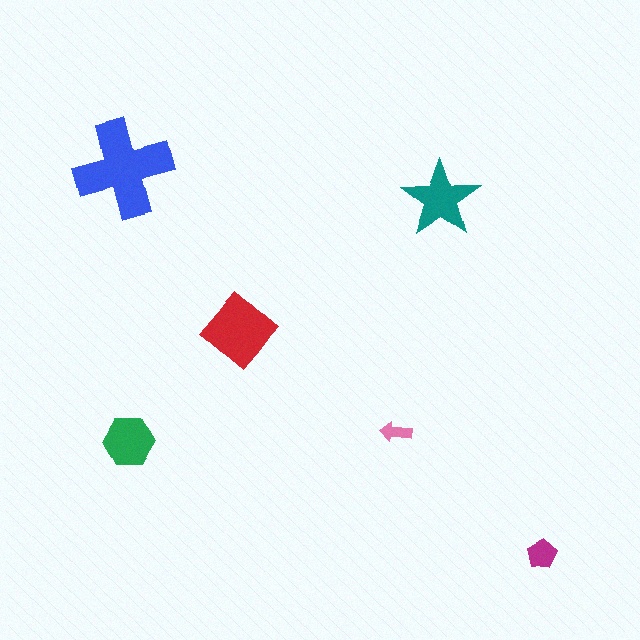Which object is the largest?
The blue cross.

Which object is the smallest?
The pink arrow.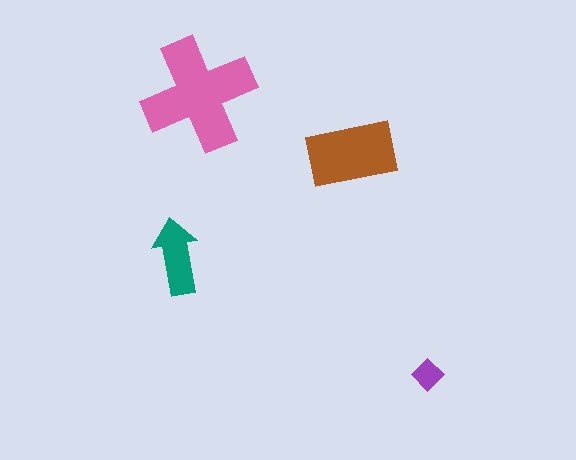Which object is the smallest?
The purple diamond.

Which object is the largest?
The pink cross.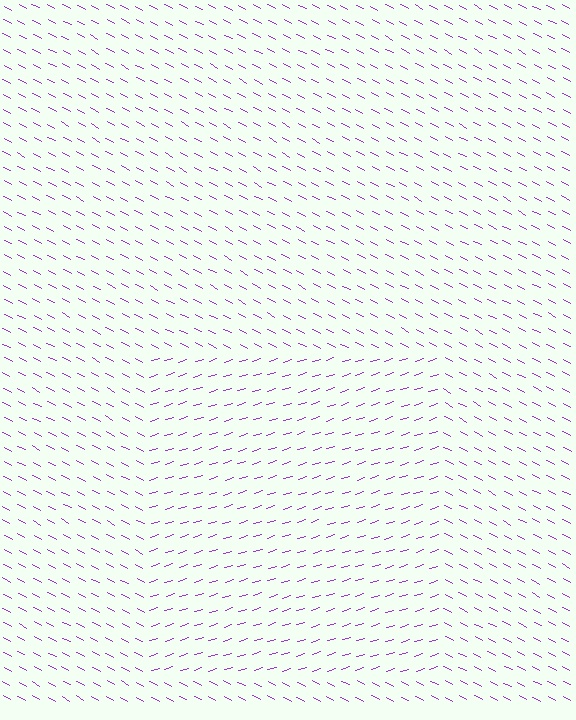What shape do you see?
I see a rectangle.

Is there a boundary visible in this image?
Yes, there is a texture boundary formed by a change in line orientation.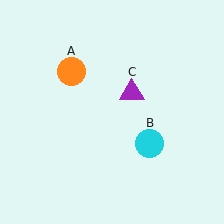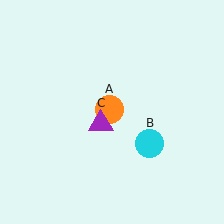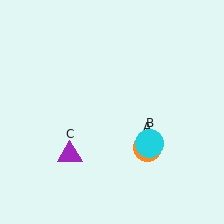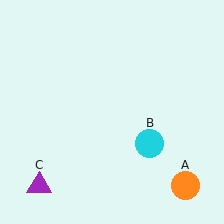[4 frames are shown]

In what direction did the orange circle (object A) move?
The orange circle (object A) moved down and to the right.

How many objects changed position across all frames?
2 objects changed position: orange circle (object A), purple triangle (object C).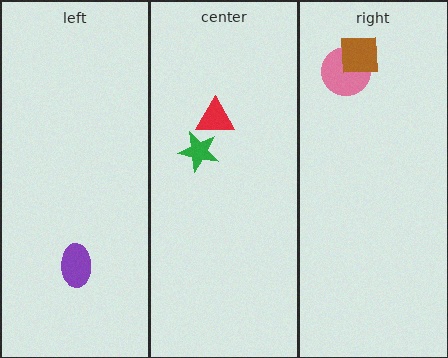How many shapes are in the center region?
2.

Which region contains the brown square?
The right region.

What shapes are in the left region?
The purple ellipse.